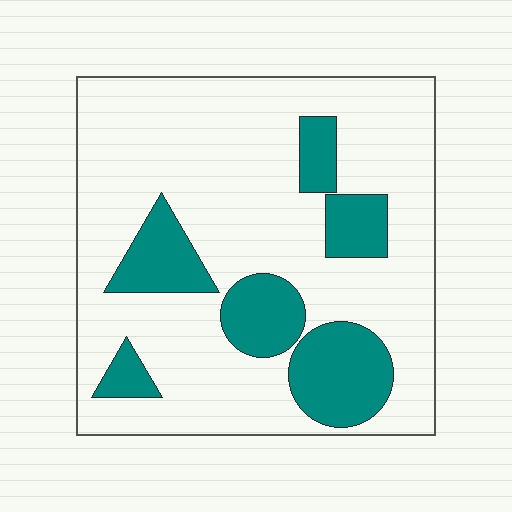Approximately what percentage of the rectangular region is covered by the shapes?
Approximately 25%.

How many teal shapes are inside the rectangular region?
6.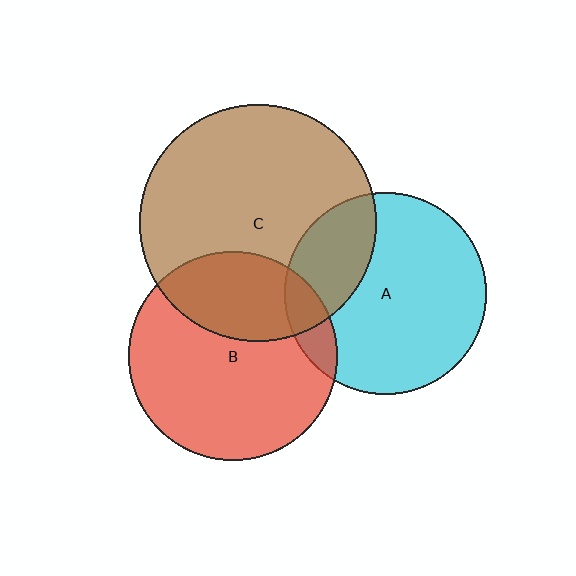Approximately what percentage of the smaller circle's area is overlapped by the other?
Approximately 25%.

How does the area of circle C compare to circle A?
Approximately 1.4 times.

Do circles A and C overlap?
Yes.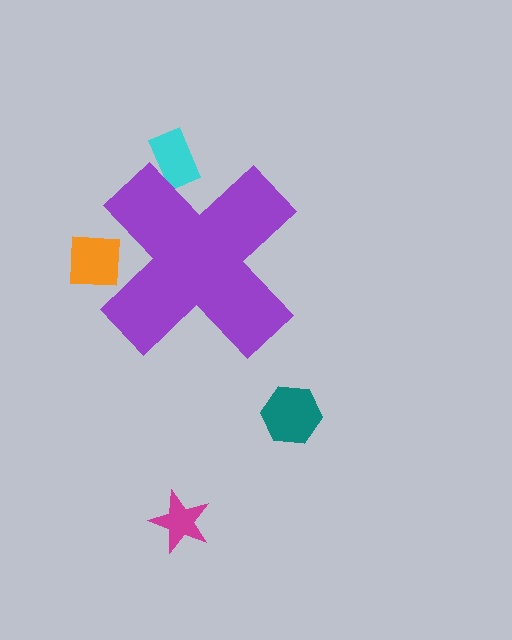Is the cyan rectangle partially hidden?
Yes, the cyan rectangle is partially hidden behind the purple cross.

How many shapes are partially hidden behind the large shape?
2 shapes are partially hidden.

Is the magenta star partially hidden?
No, the magenta star is fully visible.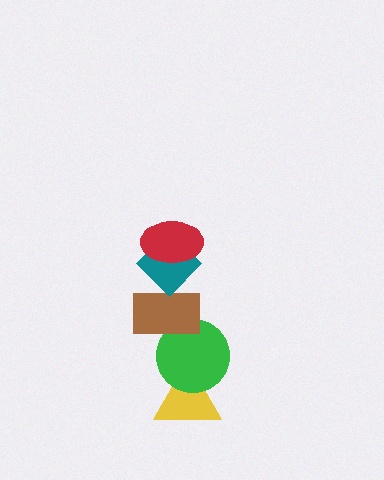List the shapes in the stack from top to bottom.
From top to bottom: the red ellipse, the teal diamond, the brown rectangle, the green circle, the yellow triangle.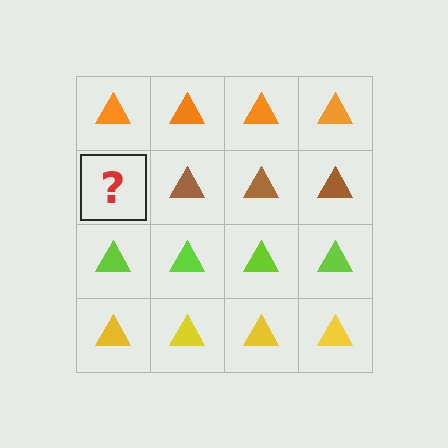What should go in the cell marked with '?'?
The missing cell should contain a brown triangle.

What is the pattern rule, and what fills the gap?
The rule is that each row has a consistent color. The gap should be filled with a brown triangle.